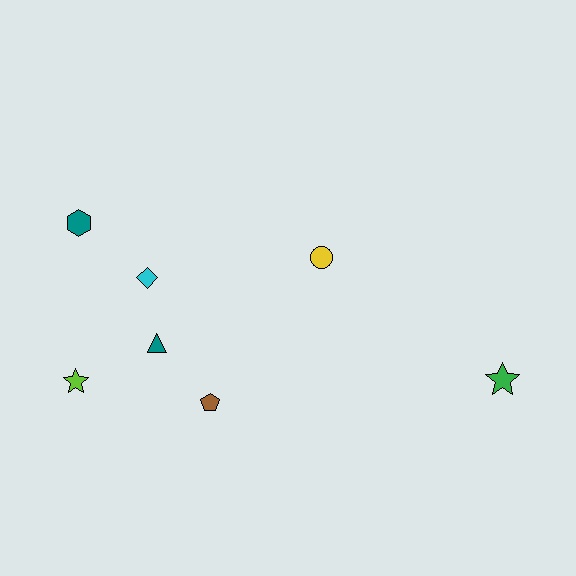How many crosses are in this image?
There are no crosses.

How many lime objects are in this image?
There is 1 lime object.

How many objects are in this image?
There are 7 objects.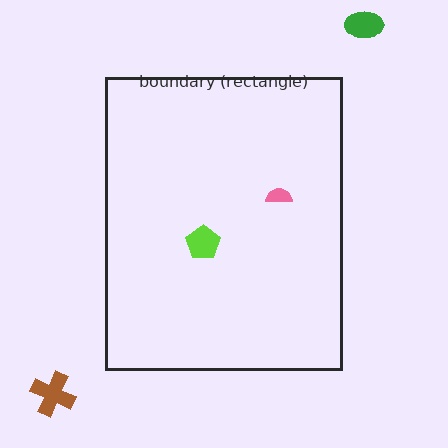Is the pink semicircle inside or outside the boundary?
Inside.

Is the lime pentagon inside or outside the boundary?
Inside.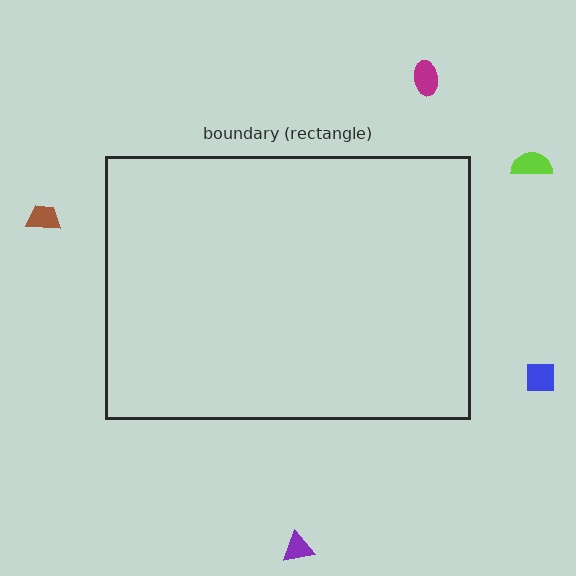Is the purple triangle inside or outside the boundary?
Outside.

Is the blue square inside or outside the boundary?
Outside.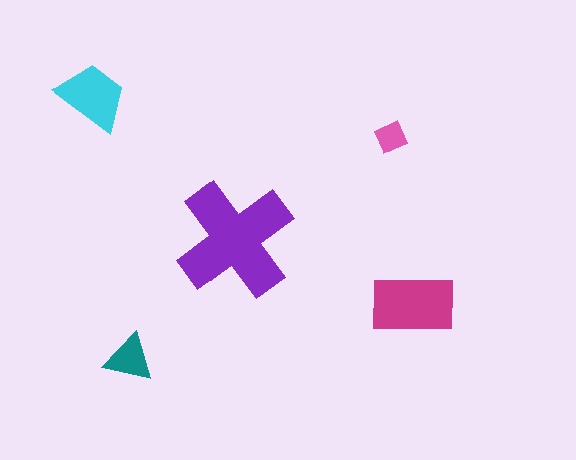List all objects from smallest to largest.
The pink diamond, the teal triangle, the cyan trapezoid, the magenta rectangle, the purple cross.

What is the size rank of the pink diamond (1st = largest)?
5th.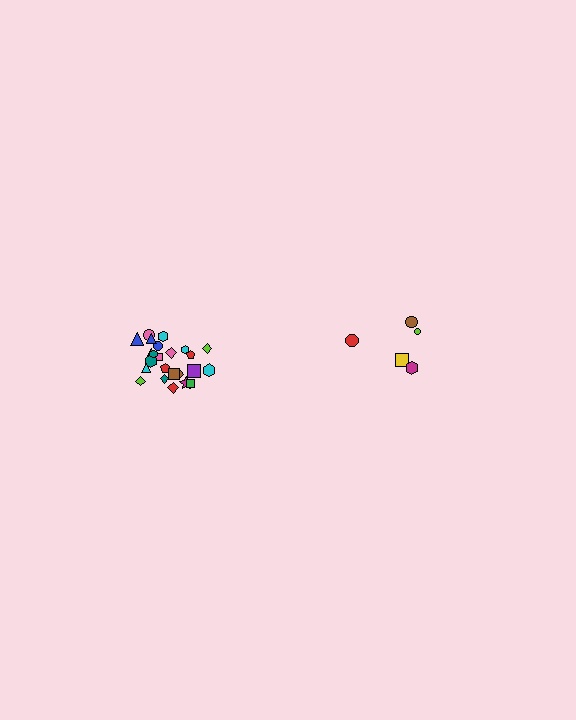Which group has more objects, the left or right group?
The left group.